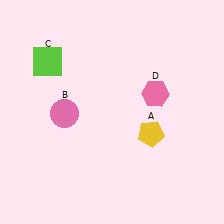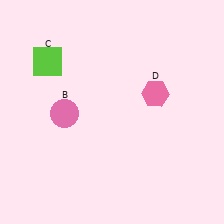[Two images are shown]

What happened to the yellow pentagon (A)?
The yellow pentagon (A) was removed in Image 2. It was in the bottom-right area of Image 1.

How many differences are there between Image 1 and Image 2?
There is 1 difference between the two images.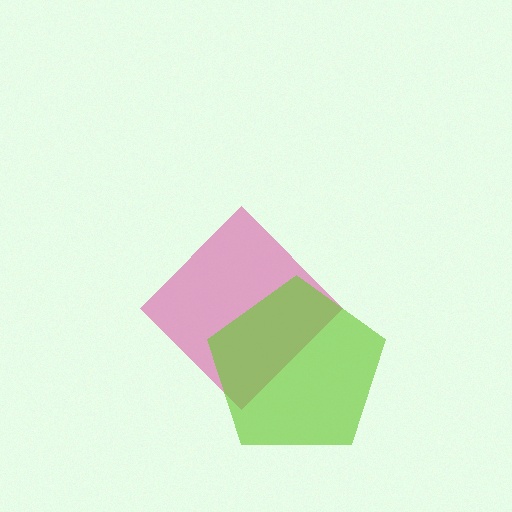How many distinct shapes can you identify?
There are 2 distinct shapes: a pink diamond, a lime pentagon.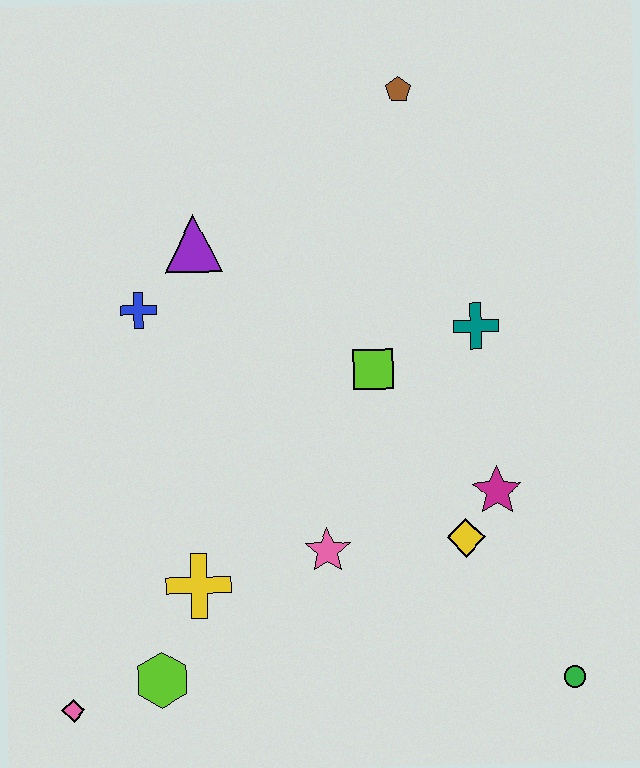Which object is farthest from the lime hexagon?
The brown pentagon is farthest from the lime hexagon.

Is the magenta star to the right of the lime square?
Yes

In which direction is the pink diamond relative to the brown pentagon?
The pink diamond is below the brown pentagon.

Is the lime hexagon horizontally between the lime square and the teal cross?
No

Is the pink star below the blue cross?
Yes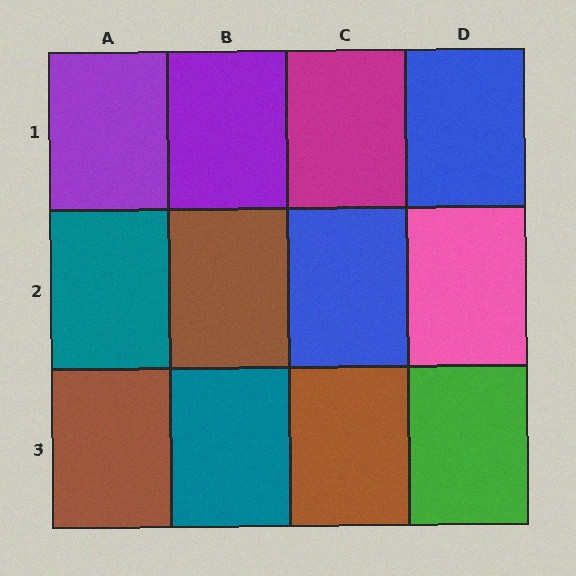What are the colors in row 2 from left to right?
Teal, brown, blue, pink.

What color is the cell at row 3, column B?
Teal.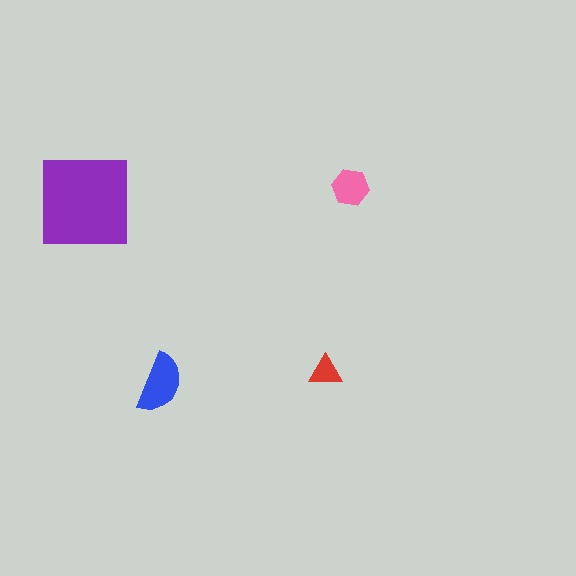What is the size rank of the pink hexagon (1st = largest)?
3rd.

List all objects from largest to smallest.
The purple square, the blue semicircle, the pink hexagon, the red triangle.